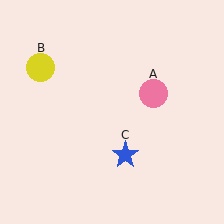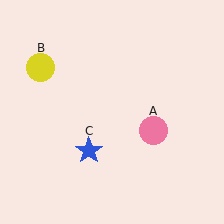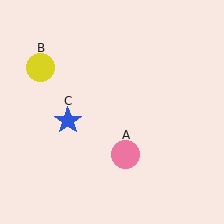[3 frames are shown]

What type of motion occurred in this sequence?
The pink circle (object A), blue star (object C) rotated clockwise around the center of the scene.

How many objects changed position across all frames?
2 objects changed position: pink circle (object A), blue star (object C).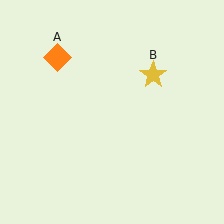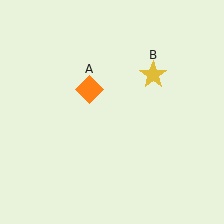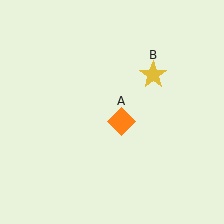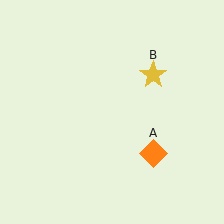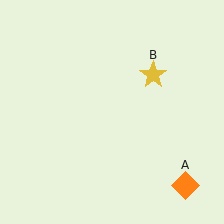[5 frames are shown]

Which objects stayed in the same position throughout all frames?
Yellow star (object B) remained stationary.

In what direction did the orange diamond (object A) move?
The orange diamond (object A) moved down and to the right.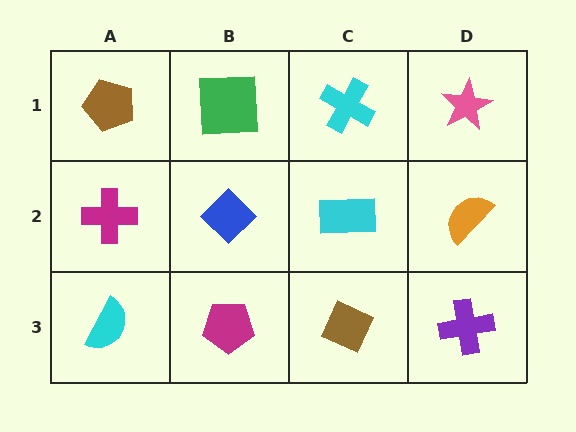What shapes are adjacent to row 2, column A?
A brown pentagon (row 1, column A), a cyan semicircle (row 3, column A), a blue diamond (row 2, column B).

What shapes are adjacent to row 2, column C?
A cyan cross (row 1, column C), a brown diamond (row 3, column C), a blue diamond (row 2, column B), an orange semicircle (row 2, column D).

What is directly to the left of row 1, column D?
A cyan cross.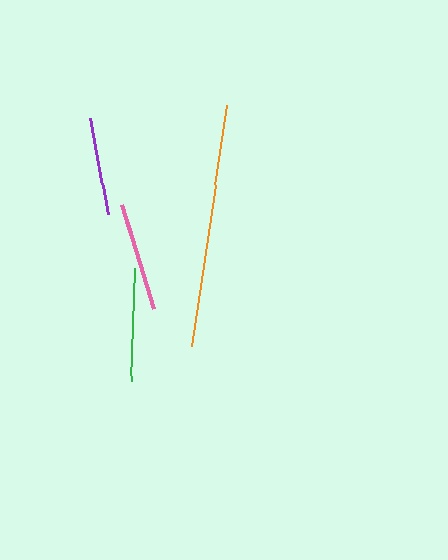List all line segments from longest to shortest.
From longest to shortest: orange, green, pink, purple.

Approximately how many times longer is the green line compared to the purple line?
The green line is approximately 1.2 times the length of the purple line.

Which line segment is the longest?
The orange line is the longest at approximately 244 pixels.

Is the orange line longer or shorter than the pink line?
The orange line is longer than the pink line.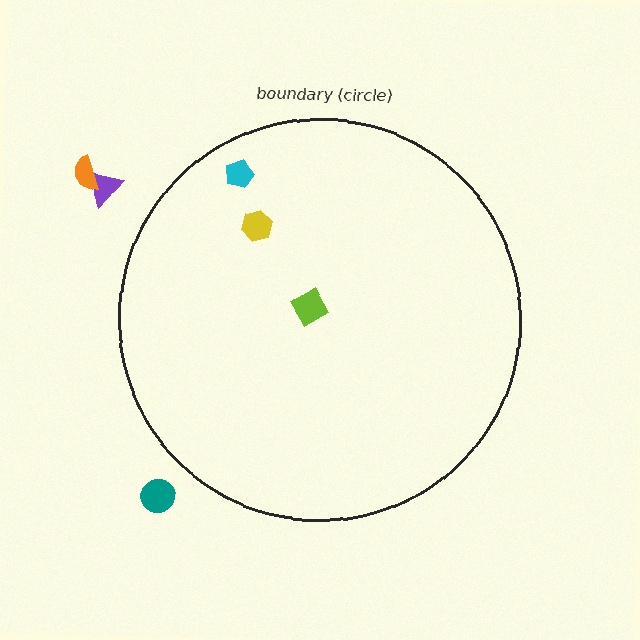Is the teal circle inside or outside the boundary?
Outside.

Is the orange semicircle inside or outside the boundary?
Outside.